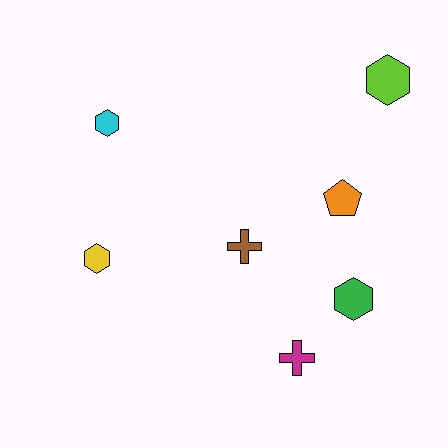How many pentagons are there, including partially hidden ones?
There is 1 pentagon.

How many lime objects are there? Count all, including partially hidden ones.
There is 1 lime object.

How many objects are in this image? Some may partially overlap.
There are 7 objects.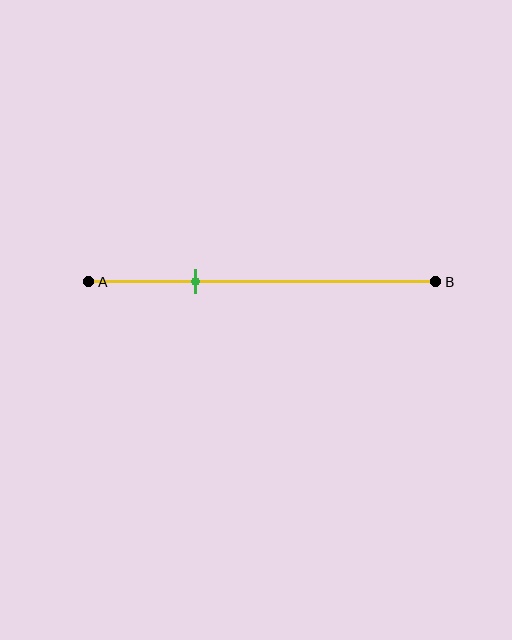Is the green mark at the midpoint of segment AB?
No, the mark is at about 30% from A, not at the 50% midpoint.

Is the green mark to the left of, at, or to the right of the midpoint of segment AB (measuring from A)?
The green mark is to the left of the midpoint of segment AB.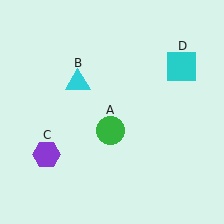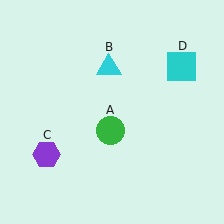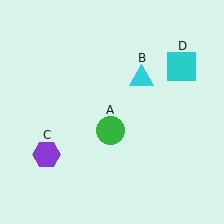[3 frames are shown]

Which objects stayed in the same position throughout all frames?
Green circle (object A) and purple hexagon (object C) and cyan square (object D) remained stationary.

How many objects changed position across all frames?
1 object changed position: cyan triangle (object B).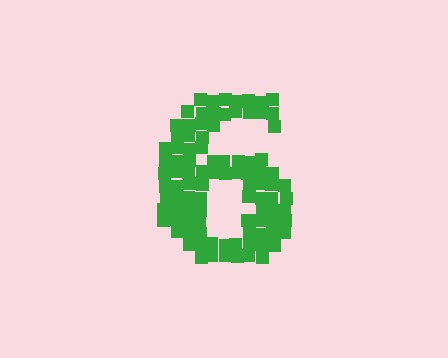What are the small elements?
The small elements are squares.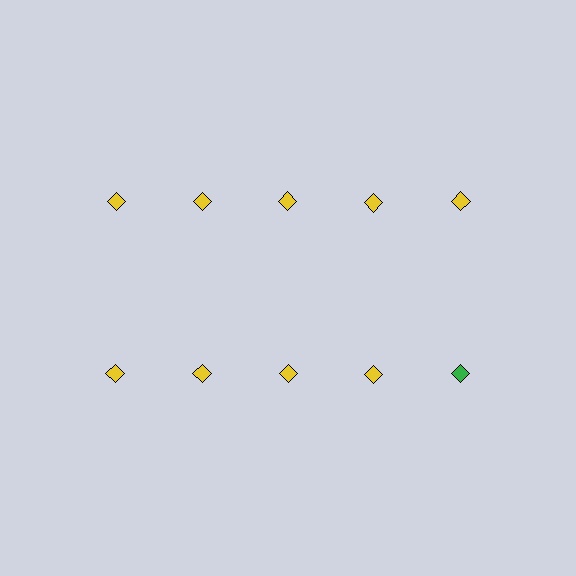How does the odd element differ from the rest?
It has a different color: green instead of yellow.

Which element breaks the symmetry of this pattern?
The green diamond in the second row, rightmost column breaks the symmetry. All other shapes are yellow diamonds.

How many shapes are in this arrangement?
There are 10 shapes arranged in a grid pattern.